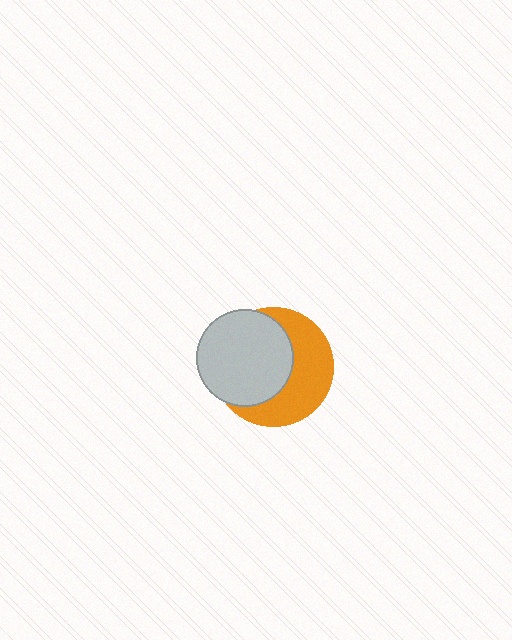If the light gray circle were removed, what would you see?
You would see the complete orange circle.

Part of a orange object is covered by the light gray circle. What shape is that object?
It is a circle.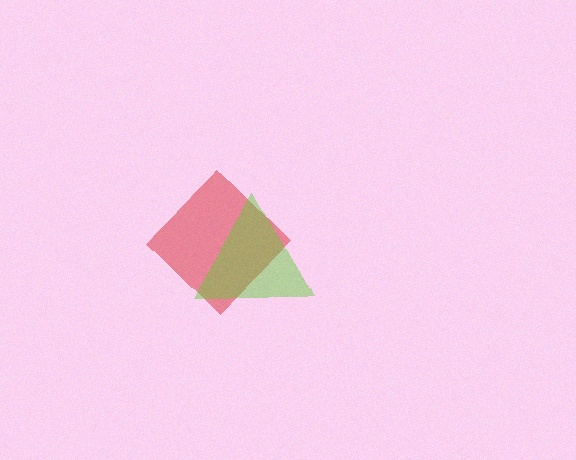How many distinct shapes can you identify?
There are 2 distinct shapes: a red diamond, a lime triangle.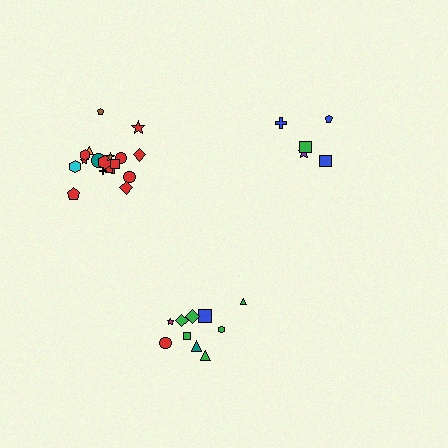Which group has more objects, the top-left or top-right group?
The top-left group.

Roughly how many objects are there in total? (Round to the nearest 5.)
Roughly 35 objects in total.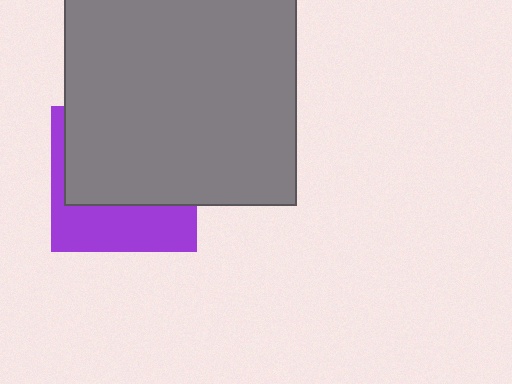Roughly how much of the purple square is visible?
A small part of it is visible (roughly 37%).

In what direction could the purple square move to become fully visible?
The purple square could move down. That would shift it out from behind the gray square entirely.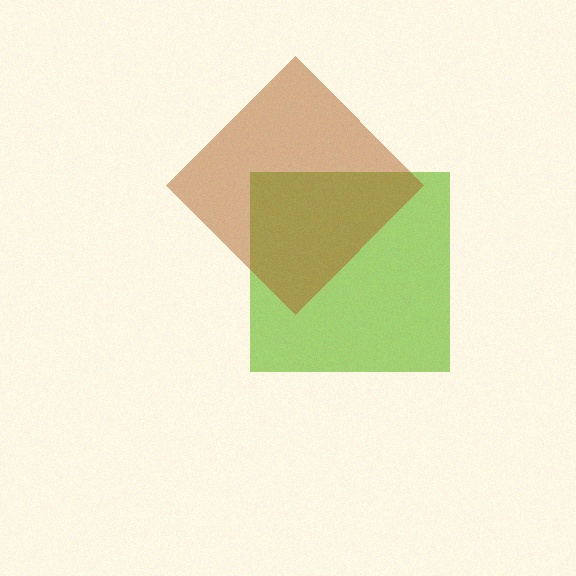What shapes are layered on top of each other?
The layered shapes are: a lime square, a brown diamond.